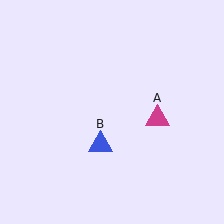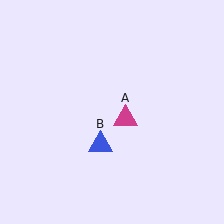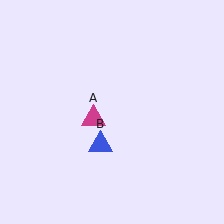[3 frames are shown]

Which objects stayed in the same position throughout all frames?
Blue triangle (object B) remained stationary.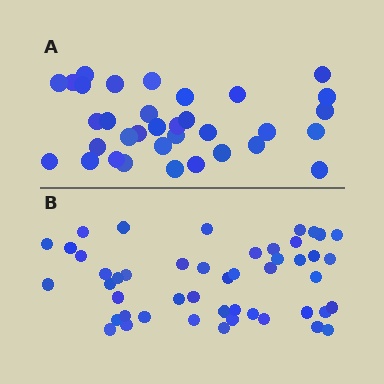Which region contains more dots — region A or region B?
Region B (the bottom region) has more dots.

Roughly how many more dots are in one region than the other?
Region B has approximately 15 more dots than region A.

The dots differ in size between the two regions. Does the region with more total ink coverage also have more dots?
No. Region A has more total ink coverage because its dots are larger, but region B actually contains more individual dots. Total area can be misleading — the number of items is what matters here.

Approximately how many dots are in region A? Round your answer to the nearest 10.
About 30 dots. (The exact count is 34, which rounds to 30.)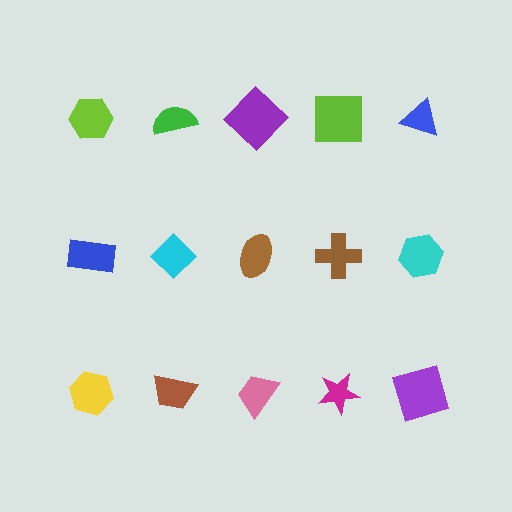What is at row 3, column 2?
A brown trapezoid.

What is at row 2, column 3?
A brown ellipse.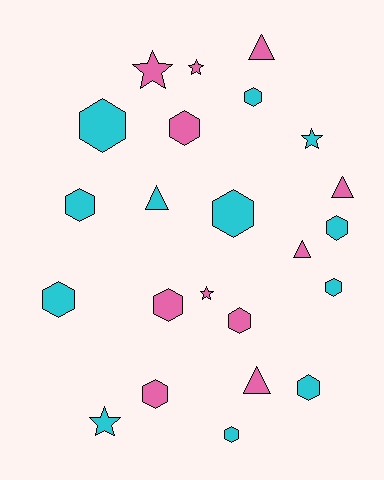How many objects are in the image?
There are 23 objects.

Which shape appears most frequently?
Hexagon, with 13 objects.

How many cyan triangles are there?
There is 1 cyan triangle.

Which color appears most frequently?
Cyan, with 12 objects.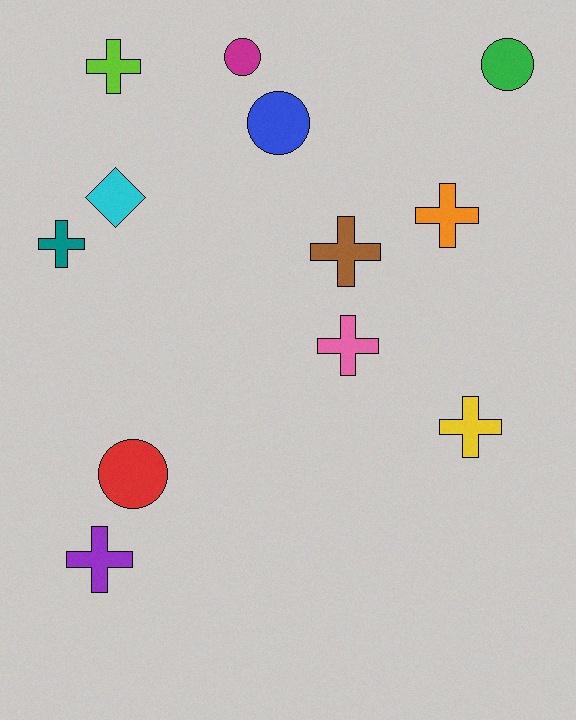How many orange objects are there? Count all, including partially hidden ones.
There is 1 orange object.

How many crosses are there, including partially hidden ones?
There are 7 crosses.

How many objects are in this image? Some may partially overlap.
There are 12 objects.